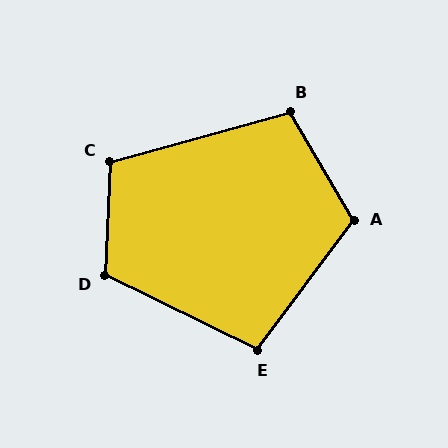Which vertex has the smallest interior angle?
E, at approximately 101 degrees.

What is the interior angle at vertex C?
Approximately 108 degrees (obtuse).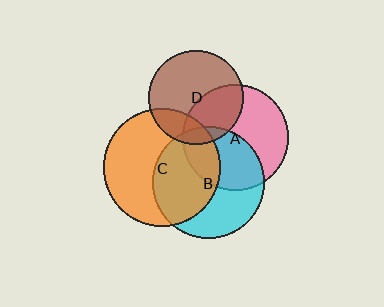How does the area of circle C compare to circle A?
Approximately 1.2 times.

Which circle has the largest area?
Circle C (orange).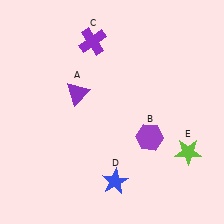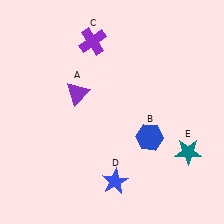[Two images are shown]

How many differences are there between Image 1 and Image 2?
There are 2 differences between the two images.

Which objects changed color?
B changed from purple to blue. E changed from lime to teal.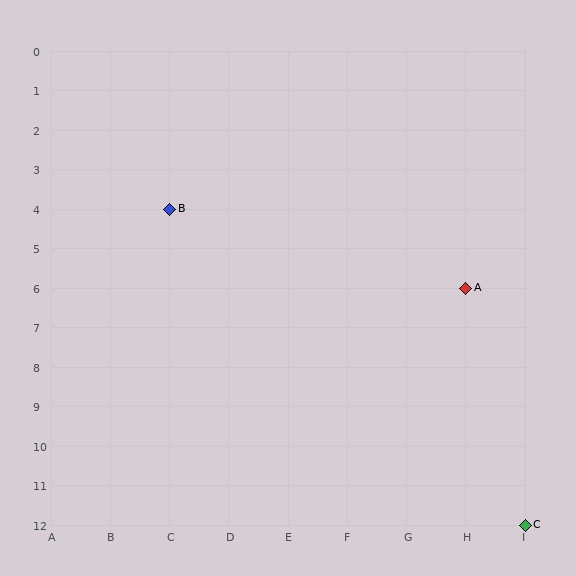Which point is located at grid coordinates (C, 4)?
Point B is at (C, 4).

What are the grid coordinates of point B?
Point B is at grid coordinates (C, 4).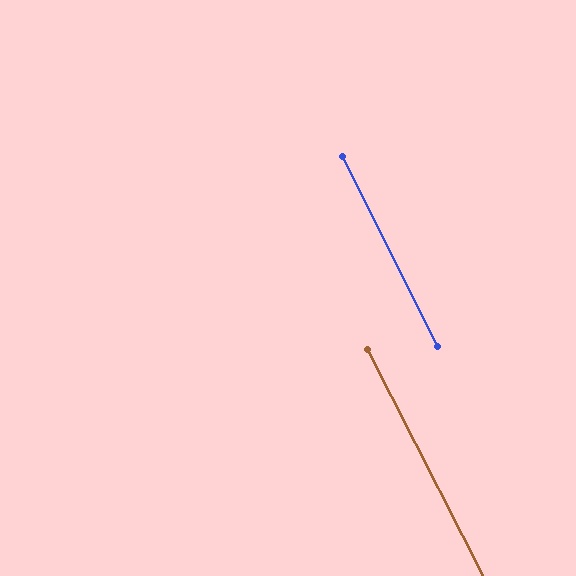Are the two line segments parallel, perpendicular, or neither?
Parallel — their directions differ by only 0.3°.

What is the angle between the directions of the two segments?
Approximately 0 degrees.